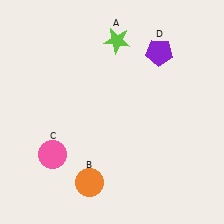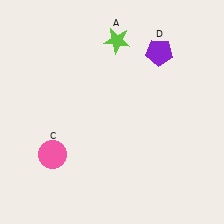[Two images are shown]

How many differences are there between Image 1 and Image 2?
There is 1 difference between the two images.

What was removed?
The orange circle (B) was removed in Image 2.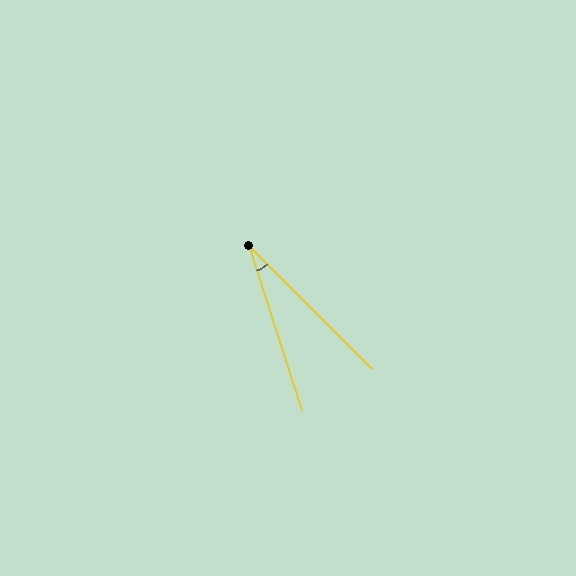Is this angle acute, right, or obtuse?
It is acute.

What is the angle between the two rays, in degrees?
Approximately 27 degrees.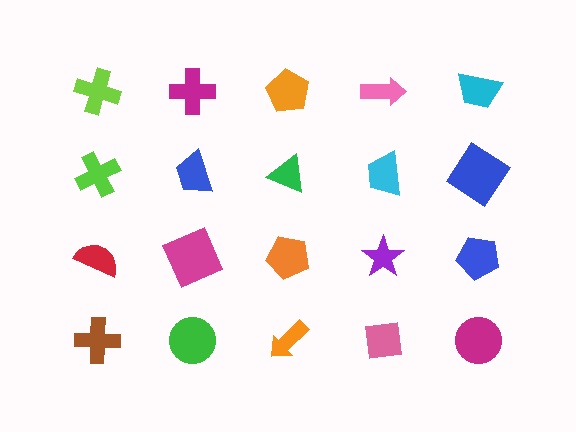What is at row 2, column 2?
A blue trapezoid.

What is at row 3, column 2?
A magenta square.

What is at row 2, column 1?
A lime cross.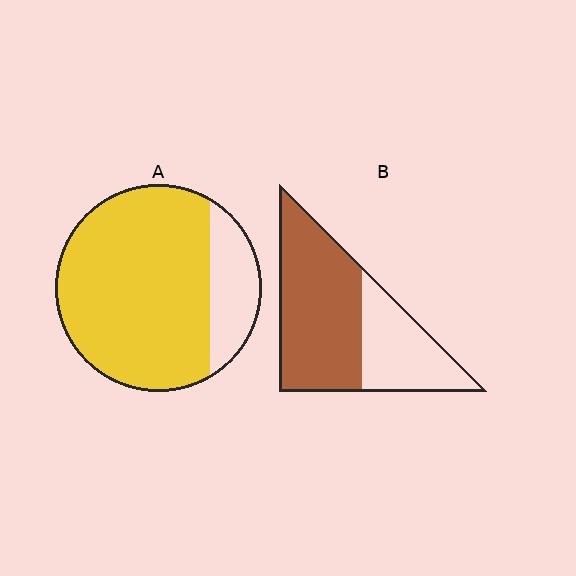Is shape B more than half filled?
Yes.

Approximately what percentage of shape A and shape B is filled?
A is approximately 80% and B is approximately 65%.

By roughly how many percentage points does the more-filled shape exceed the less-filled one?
By roughly 15 percentage points (A over B).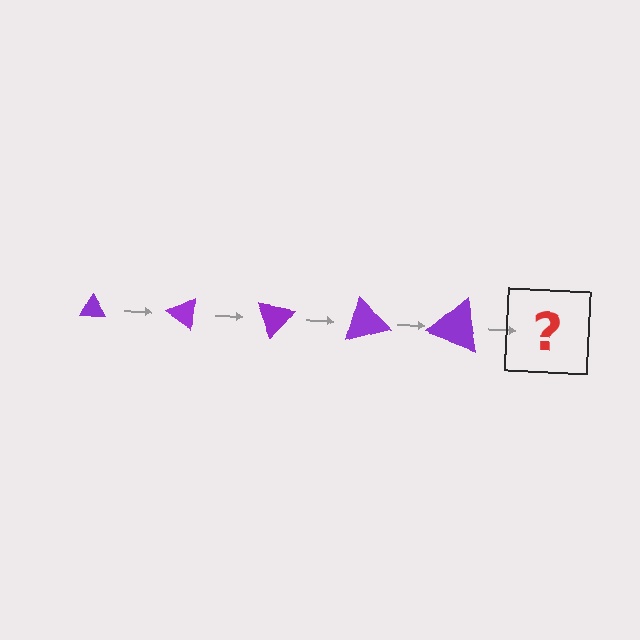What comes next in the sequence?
The next element should be a triangle, larger than the previous one and rotated 175 degrees from the start.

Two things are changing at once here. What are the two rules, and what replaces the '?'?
The two rules are that the triangle grows larger each step and it rotates 35 degrees each step. The '?' should be a triangle, larger than the previous one and rotated 175 degrees from the start.